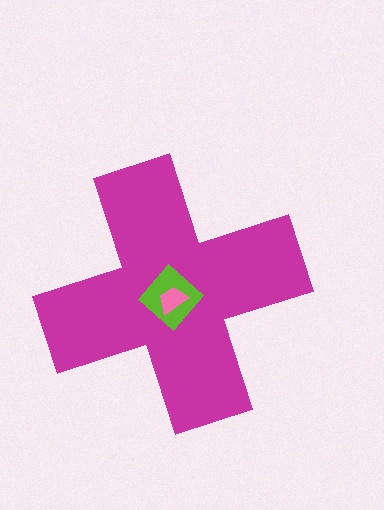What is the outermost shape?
The magenta cross.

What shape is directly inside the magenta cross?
The lime diamond.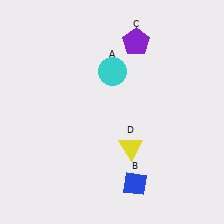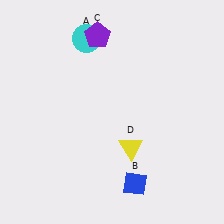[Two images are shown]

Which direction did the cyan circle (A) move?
The cyan circle (A) moved up.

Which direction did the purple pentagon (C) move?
The purple pentagon (C) moved left.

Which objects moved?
The objects that moved are: the cyan circle (A), the purple pentagon (C).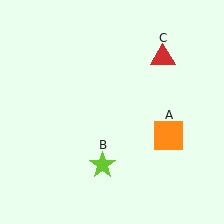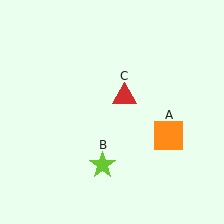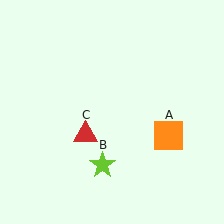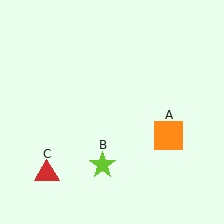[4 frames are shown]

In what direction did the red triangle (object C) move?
The red triangle (object C) moved down and to the left.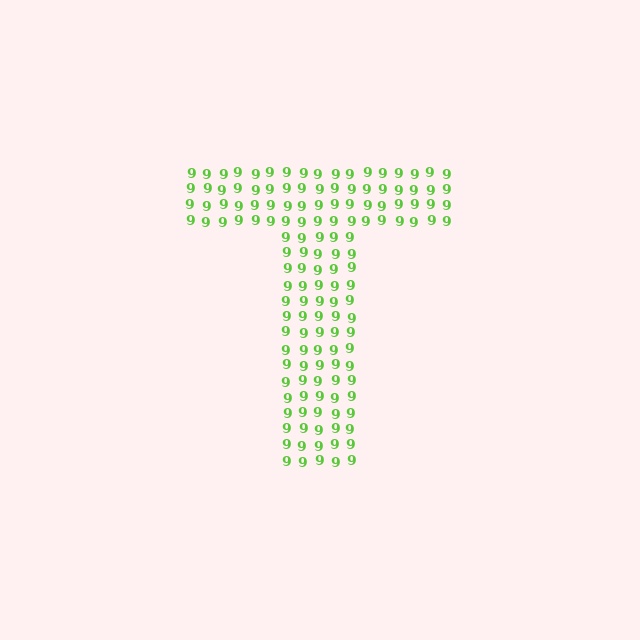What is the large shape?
The large shape is the letter T.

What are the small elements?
The small elements are digit 9's.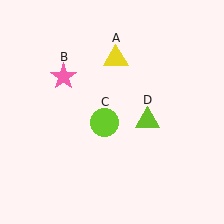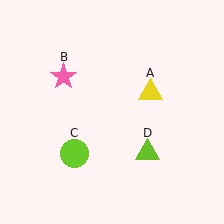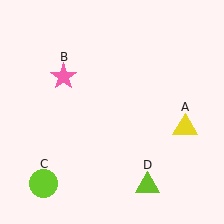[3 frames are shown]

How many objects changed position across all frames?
3 objects changed position: yellow triangle (object A), lime circle (object C), lime triangle (object D).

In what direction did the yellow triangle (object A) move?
The yellow triangle (object A) moved down and to the right.